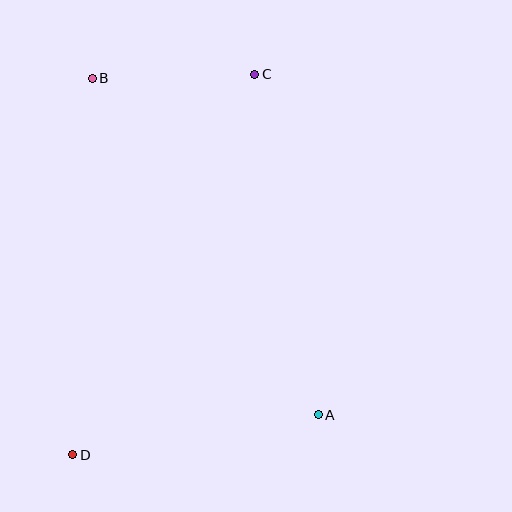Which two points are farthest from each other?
Points C and D are farthest from each other.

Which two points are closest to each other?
Points B and C are closest to each other.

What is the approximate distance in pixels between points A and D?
The distance between A and D is approximately 249 pixels.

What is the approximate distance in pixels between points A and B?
The distance between A and B is approximately 405 pixels.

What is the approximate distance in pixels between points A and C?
The distance between A and C is approximately 346 pixels.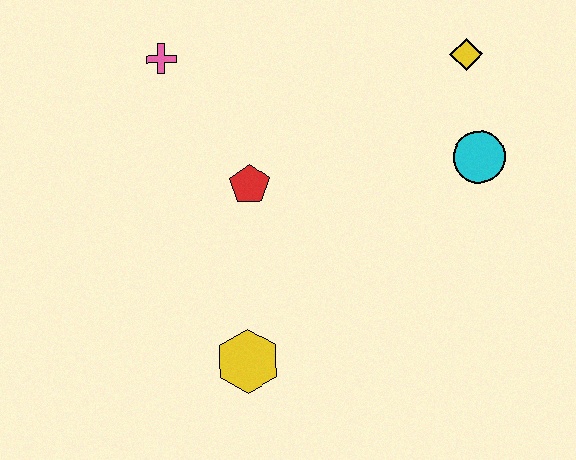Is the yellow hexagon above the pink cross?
No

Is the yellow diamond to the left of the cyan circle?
Yes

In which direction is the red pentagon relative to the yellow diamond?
The red pentagon is to the left of the yellow diamond.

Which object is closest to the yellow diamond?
The cyan circle is closest to the yellow diamond.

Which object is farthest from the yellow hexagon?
The yellow diamond is farthest from the yellow hexagon.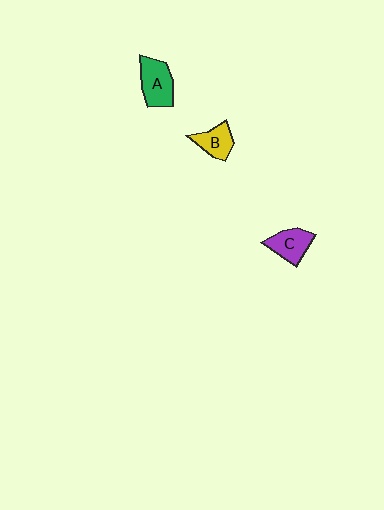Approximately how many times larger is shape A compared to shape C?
Approximately 1.2 times.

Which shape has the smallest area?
Shape B (yellow).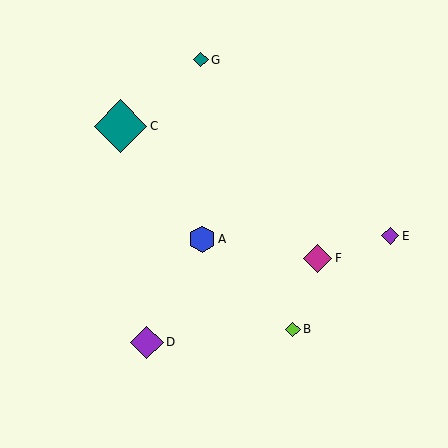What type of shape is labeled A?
Shape A is a blue hexagon.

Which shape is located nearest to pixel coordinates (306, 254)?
The magenta diamond (labeled F) at (318, 258) is nearest to that location.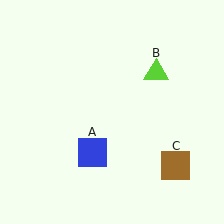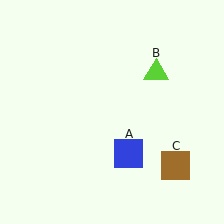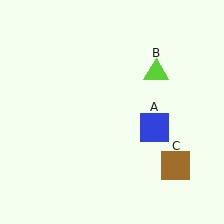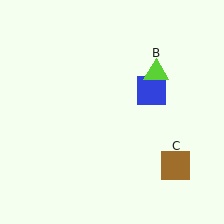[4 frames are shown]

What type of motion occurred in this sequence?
The blue square (object A) rotated counterclockwise around the center of the scene.